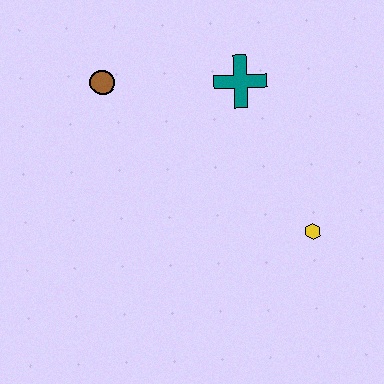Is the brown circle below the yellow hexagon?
No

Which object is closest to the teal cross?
The brown circle is closest to the teal cross.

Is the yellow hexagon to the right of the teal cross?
Yes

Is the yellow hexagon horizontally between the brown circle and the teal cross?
No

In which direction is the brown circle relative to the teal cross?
The brown circle is to the left of the teal cross.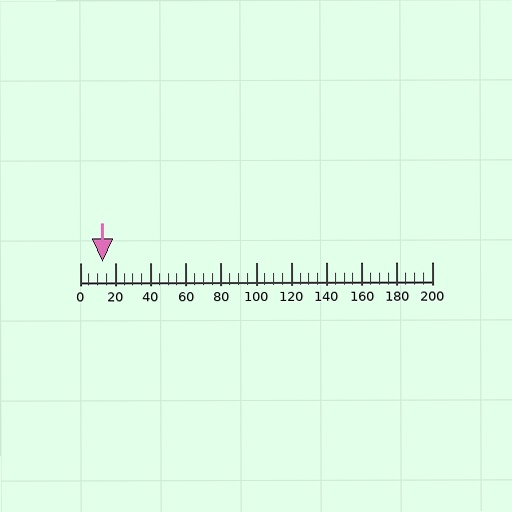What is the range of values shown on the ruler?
The ruler shows values from 0 to 200.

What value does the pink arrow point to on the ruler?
The pink arrow points to approximately 13.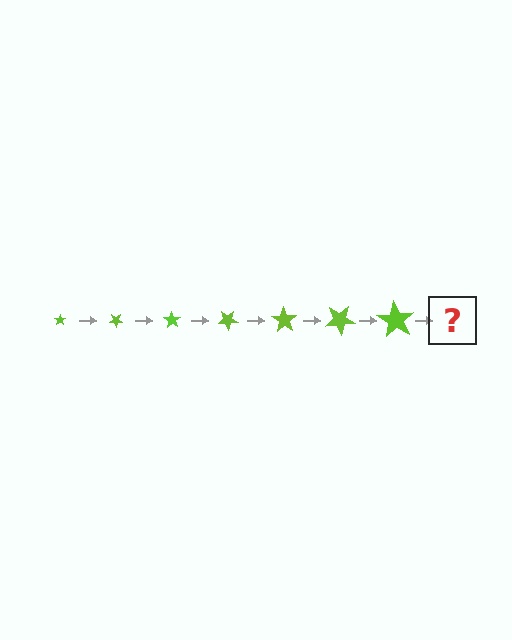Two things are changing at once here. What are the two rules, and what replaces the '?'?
The two rules are that the star grows larger each step and it rotates 35 degrees each step. The '?' should be a star, larger than the previous one and rotated 245 degrees from the start.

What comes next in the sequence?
The next element should be a star, larger than the previous one and rotated 245 degrees from the start.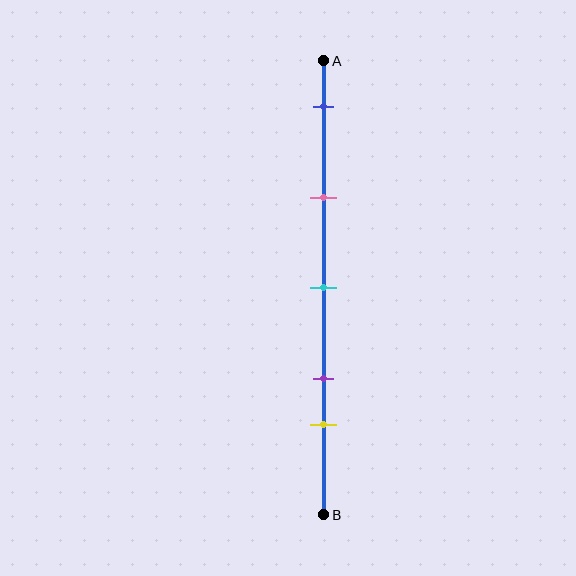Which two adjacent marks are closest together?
The purple and yellow marks are the closest adjacent pair.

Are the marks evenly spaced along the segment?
No, the marks are not evenly spaced.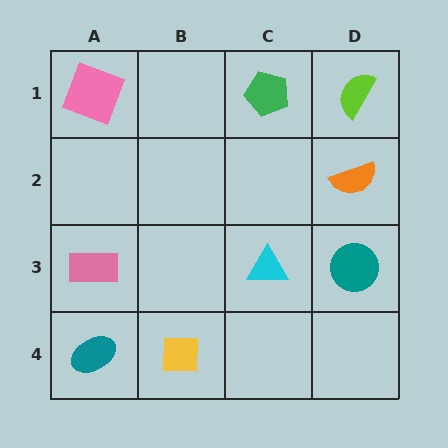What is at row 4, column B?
A yellow square.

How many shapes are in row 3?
3 shapes.